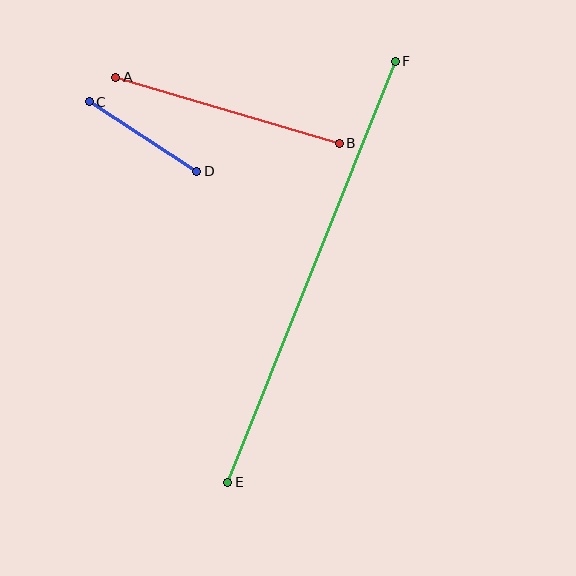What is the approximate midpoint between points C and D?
The midpoint is at approximately (143, 137) pixels.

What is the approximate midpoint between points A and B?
The midpoint is at approximately (227, 110) pixels.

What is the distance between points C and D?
The distance is approximately 128 pixels.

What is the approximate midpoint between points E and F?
The midpoint is at approximately (312, 272) pixels.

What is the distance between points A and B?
The distance is approximately 233 pixels.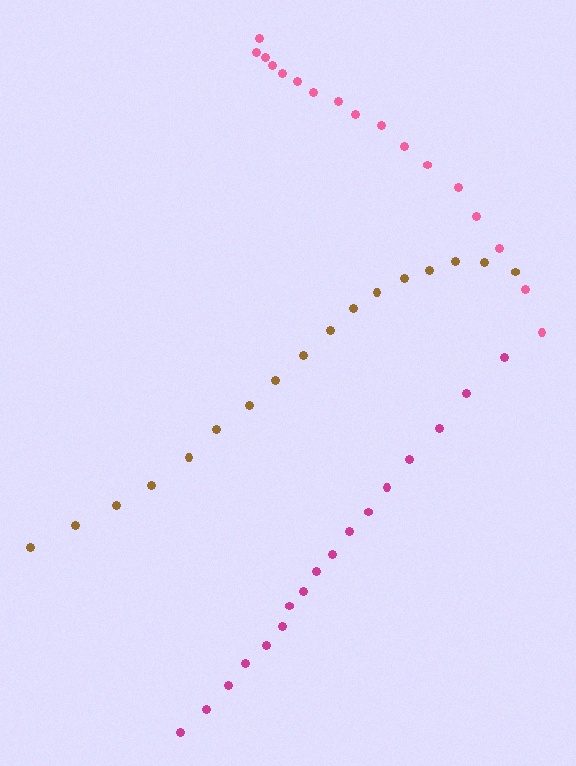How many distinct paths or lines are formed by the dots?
There are 3 distinct paths.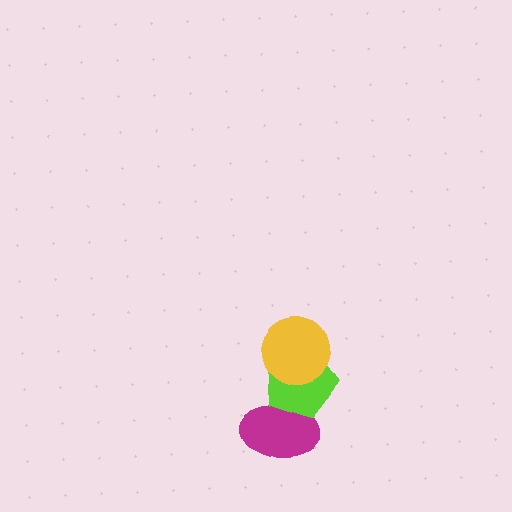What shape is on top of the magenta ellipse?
The lime pentagon is on top of the magenta ellipse.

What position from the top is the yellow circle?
The yellow circle is 1st from the top.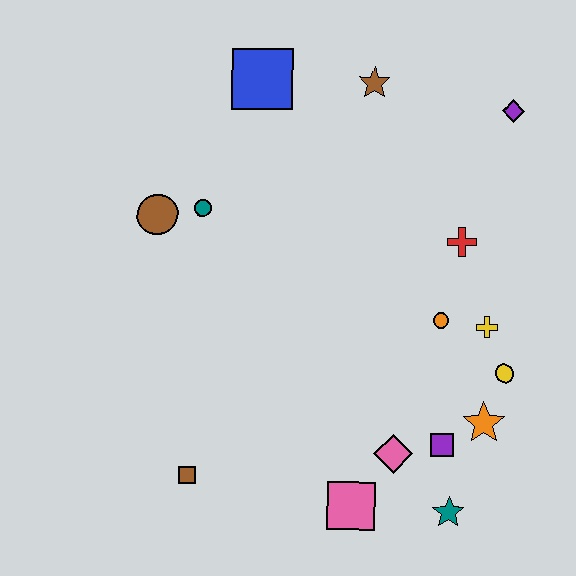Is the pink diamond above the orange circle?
No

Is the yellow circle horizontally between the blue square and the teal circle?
No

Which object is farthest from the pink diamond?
The blue square is farthest from the pink diamond.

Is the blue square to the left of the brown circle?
No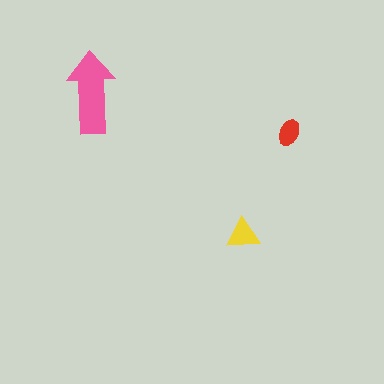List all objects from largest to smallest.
The pink arrow, the yellow triangle, the red ellipse.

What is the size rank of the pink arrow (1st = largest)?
1st.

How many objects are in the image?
There are 3 objects in the image.